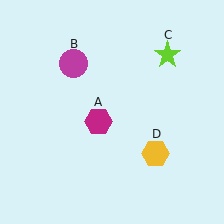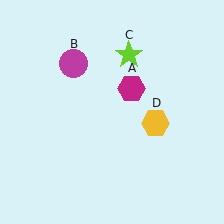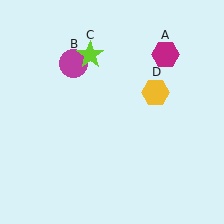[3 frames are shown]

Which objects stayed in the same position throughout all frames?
Magenta circle (object B) remained stationary.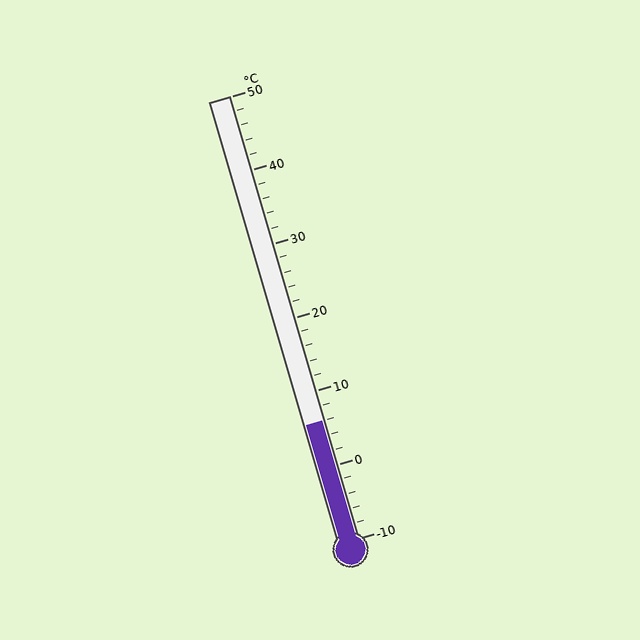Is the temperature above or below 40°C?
The temperature is below 40°C.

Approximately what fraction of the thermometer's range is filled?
The thermometer is filled to approximately 25% of its range.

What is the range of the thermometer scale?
The thermometer scale ranges from -10°C to 50°C.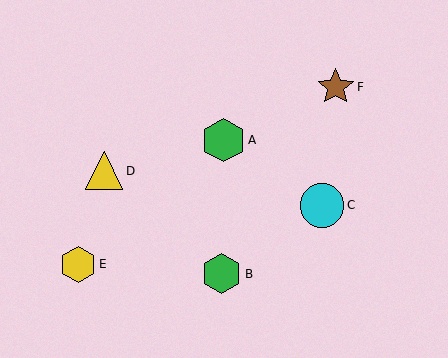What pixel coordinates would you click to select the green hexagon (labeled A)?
Click at (223, 140) to select the green hexagon A.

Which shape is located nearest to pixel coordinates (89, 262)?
The yellow hexagon (labeled E) at (78, 264) is nearest to that location.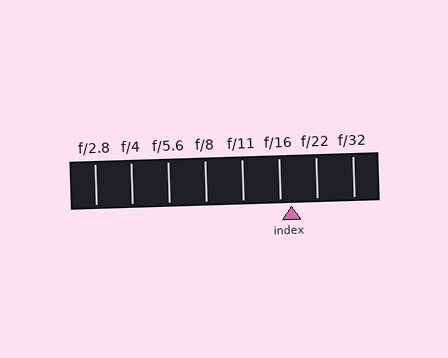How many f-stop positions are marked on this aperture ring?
There are 8 f-stop positions marked.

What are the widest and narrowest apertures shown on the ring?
The widest aperture shown is f/2.8 and the narrowest is f/32.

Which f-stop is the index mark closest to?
The index mark is closest to f/16.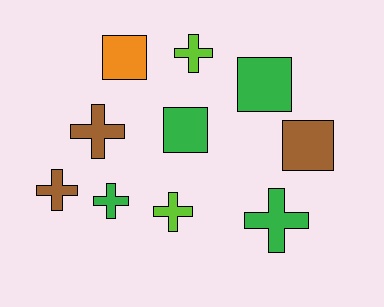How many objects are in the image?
There are 10 objects.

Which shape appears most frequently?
Cross, with 6 objects.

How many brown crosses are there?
There are 2 brown crosses.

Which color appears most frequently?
Green, with 4 objects.